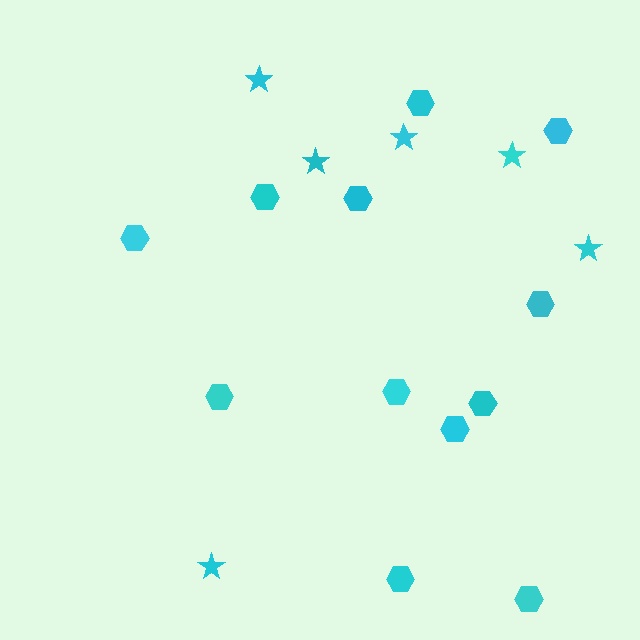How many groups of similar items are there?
There are 2 groups: one group of stars (6) and one group of hexagons (12).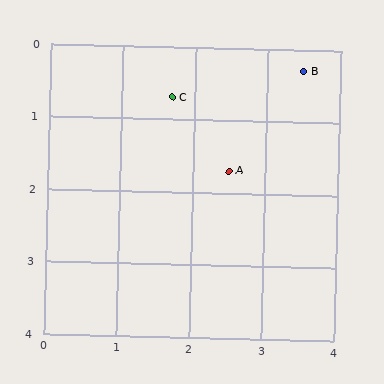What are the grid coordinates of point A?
Point A is at approximately (2.5, 1.7).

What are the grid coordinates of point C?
Point C is at approximately (1.7, 0.7).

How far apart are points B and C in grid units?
Points B and C are about 1.8 grid units apart.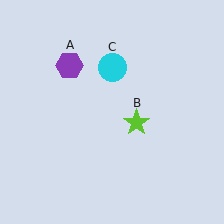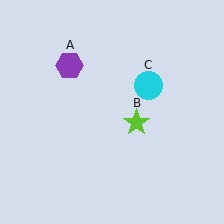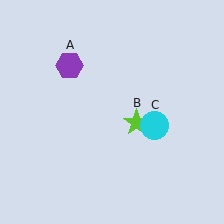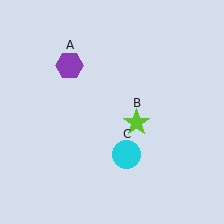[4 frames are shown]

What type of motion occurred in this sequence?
The cyan circle (object C) rotated clockwise around the center of the scene.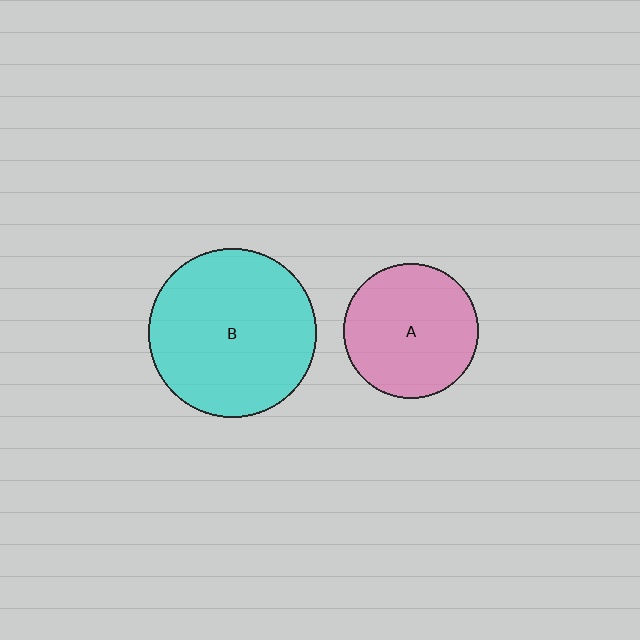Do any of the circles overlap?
No, none of the circles overlap.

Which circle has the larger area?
Circle B (cyan).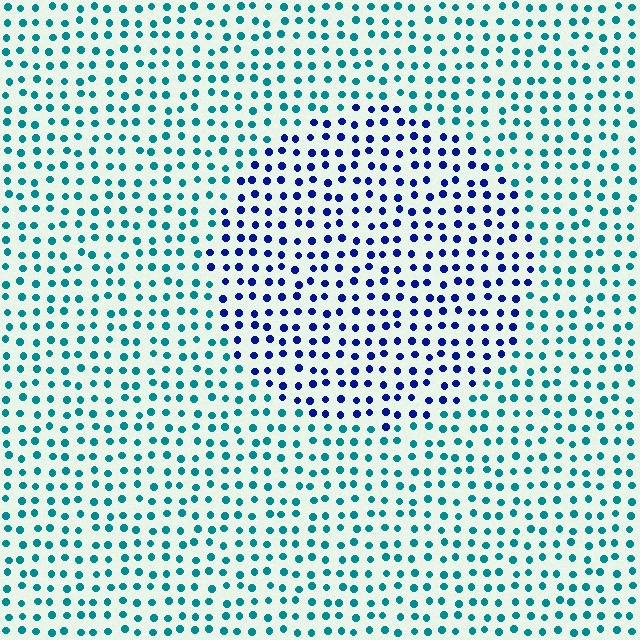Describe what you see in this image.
The image is filled with small teal elements in a uniform arrangement. A circle-shaped region is visible where the elements are tinted to a slightly different hue, forming a subtle color boundary.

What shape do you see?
I see a circle.